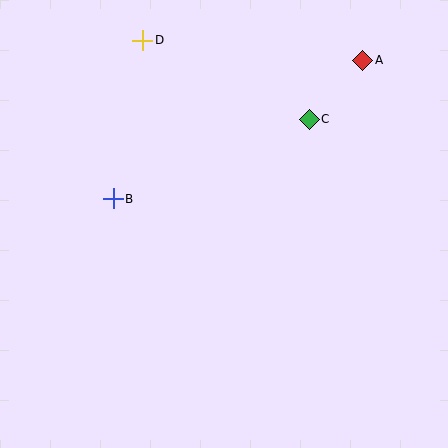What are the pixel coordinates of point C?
Point C is at (309, 119).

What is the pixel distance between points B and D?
The distance between B and D is 162 pixels.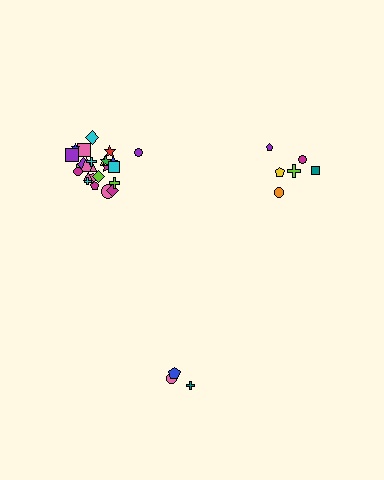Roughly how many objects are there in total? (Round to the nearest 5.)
Roughly 35 objects in total.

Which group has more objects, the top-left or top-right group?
The top-left group.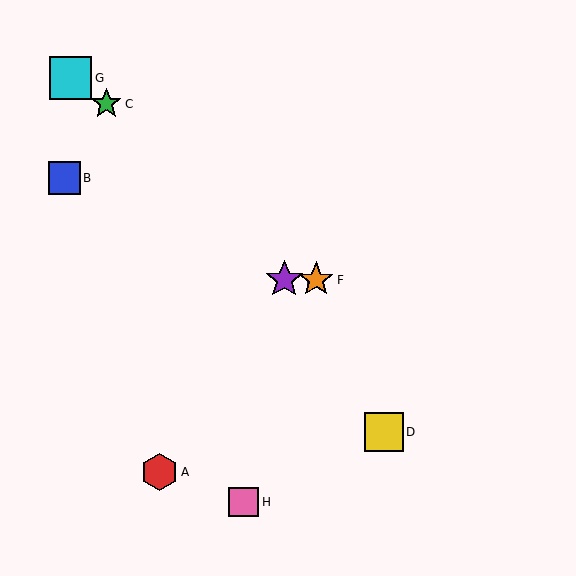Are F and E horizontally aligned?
Yes, both are at y≈280.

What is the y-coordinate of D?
Object D is at y≈432.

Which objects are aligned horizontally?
Objects E, F are aligned horizontally.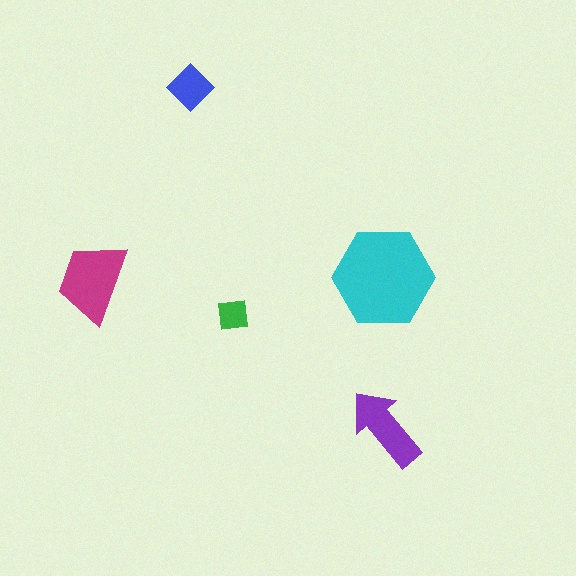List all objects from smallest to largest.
The green square, the blue diamond, the purple arrow, the magenta trapezoid, the cyan hexagon.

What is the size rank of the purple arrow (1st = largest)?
3rd.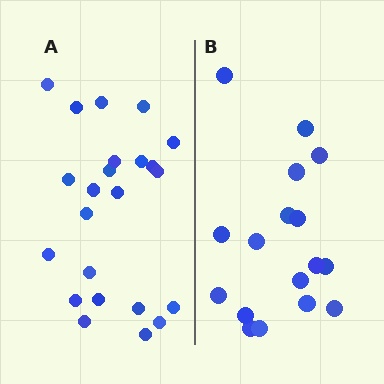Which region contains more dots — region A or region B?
Region A (the left region) has more dots.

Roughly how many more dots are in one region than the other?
Region A has about 6 more dots than region B.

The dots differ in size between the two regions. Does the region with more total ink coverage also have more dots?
No. Region B has more total ink coverage because its dots are larger, but region A actually contains more individual dots. Total area can be misleading — the number of items is what matters here.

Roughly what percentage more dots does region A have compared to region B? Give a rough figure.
About 35% more.